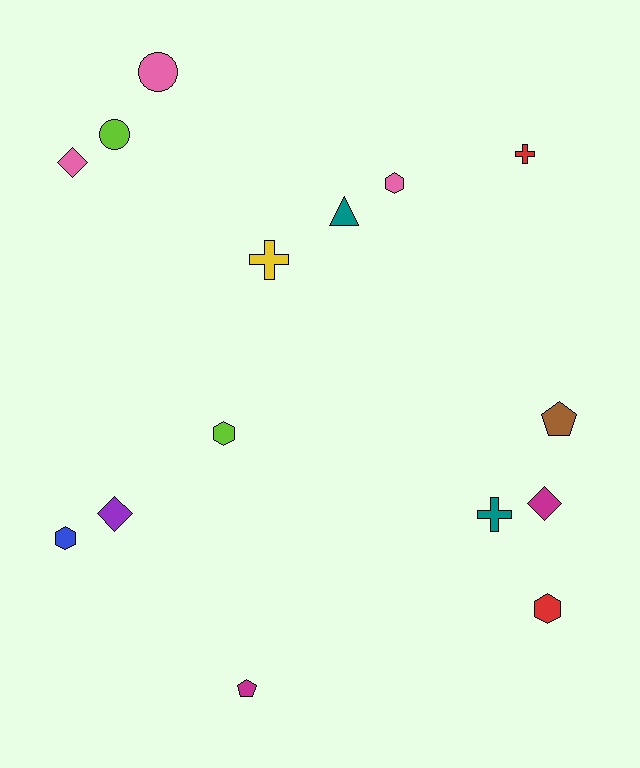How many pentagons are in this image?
There are 2 pentagons.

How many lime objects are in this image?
There are 2 lime objects.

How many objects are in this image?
There are 15 objects.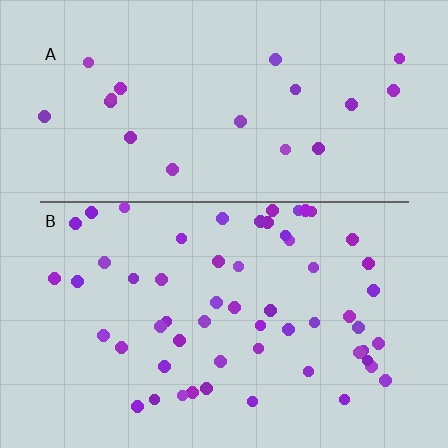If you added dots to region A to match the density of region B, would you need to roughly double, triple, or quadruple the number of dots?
Approximately triple.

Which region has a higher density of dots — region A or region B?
B (the bottom).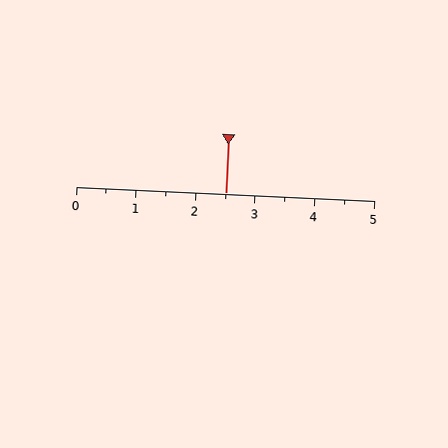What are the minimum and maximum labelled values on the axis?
The axis runs from 0 to 5.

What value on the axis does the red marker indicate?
The marker indicates approximately 2.5.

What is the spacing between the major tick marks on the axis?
The major ticks are spaced 1 apart.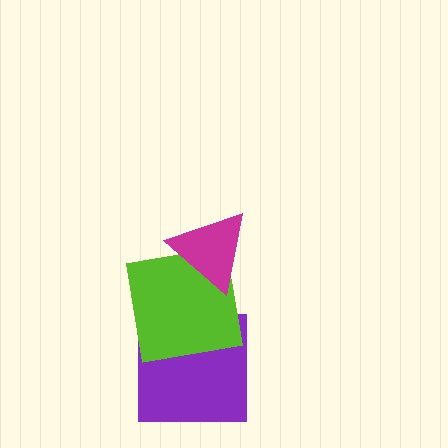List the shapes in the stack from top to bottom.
From top to bottom: the magenta triangle, the lime square, the purple square.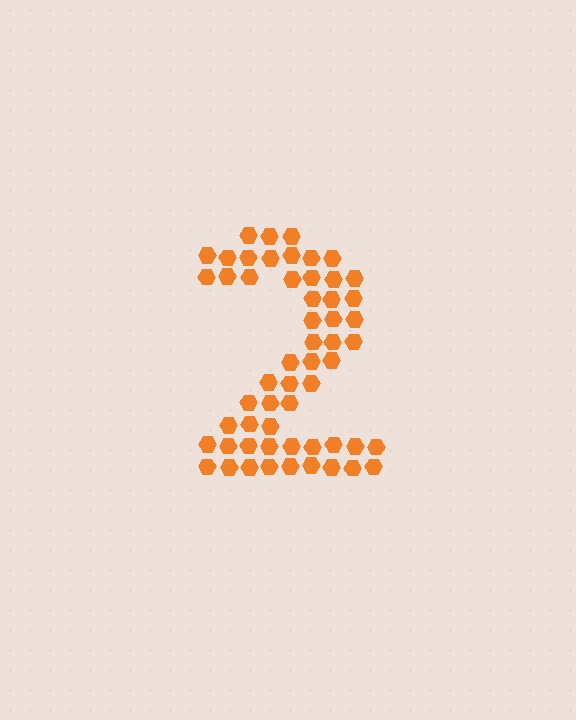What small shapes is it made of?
It is made of small hexagons.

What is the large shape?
The large shape is the digit 2.